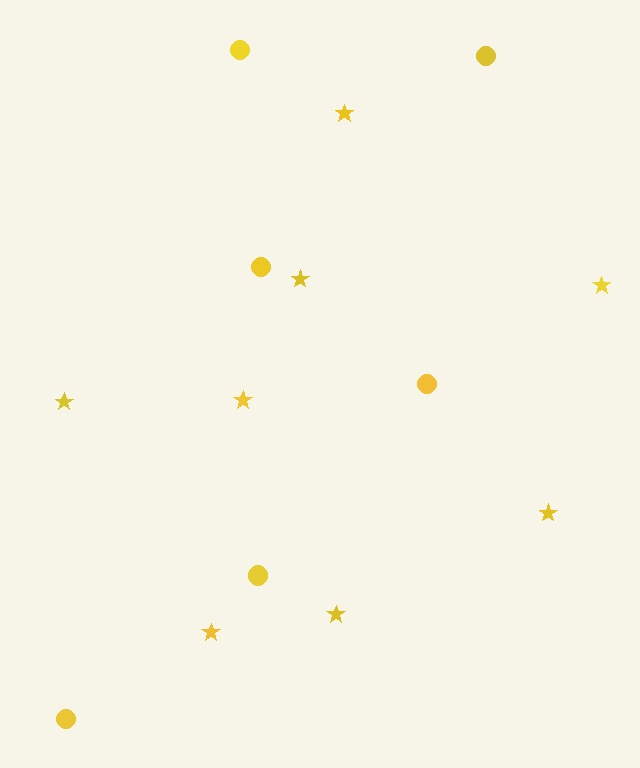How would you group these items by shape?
There are 2 groups: one group of circles (6) and one group of stars (8).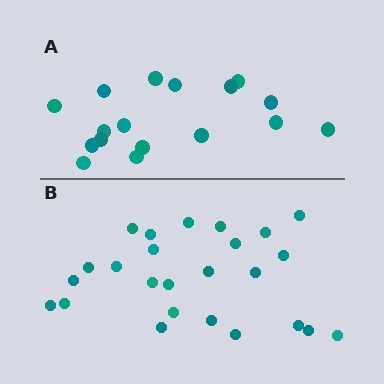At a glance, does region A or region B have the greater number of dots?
Region B (the bottom region) has more dots.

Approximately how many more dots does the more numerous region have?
Region B has roughly 8 or so more dots than region A.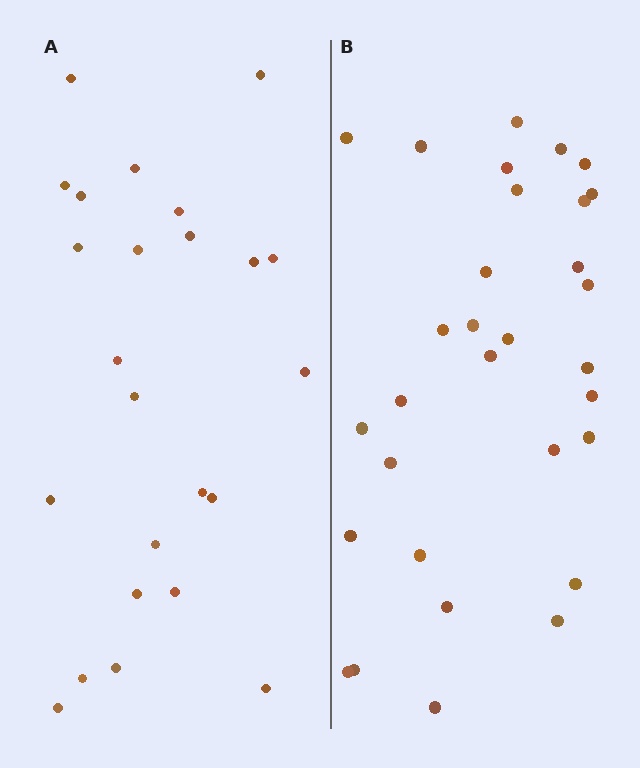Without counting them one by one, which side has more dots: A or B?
Region B (the right region) has more dots.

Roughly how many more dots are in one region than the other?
Region B has roughly 8 or so more dots than region A.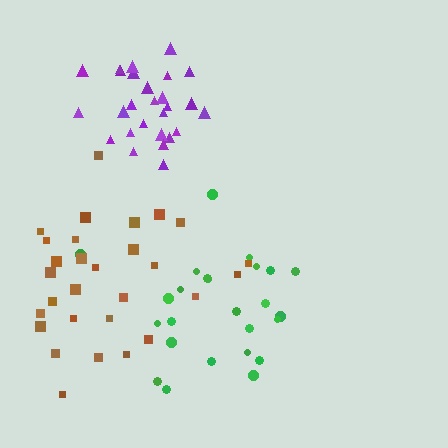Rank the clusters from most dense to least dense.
purple, green, brown.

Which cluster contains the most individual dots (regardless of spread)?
Brown (29).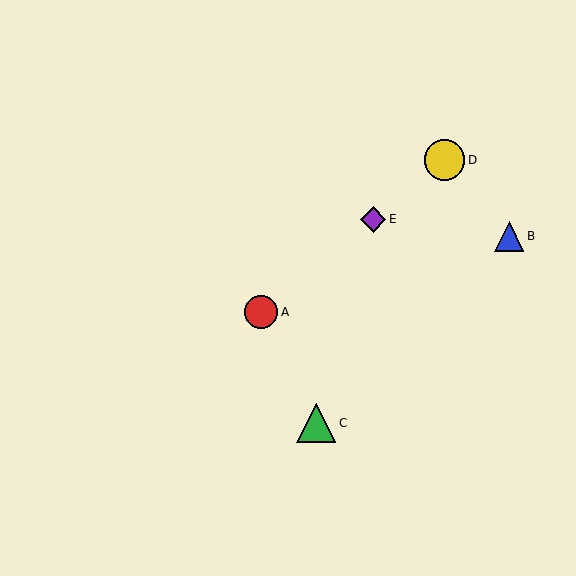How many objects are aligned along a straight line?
3 objects (A, D, E) are aligned along a straight line.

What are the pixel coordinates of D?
Object D is at (444, 160).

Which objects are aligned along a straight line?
Objects A, D, E are aligned along a straight line.